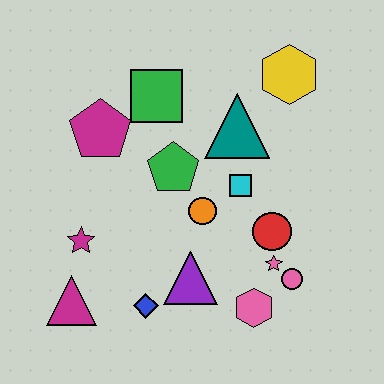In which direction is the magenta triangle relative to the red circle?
The magenta triangle is to the left of the red circle.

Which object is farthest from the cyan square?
The magenta triangle is farthest from the cyan square.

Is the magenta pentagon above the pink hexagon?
Yes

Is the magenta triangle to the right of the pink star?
No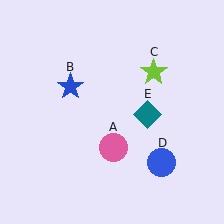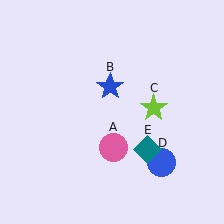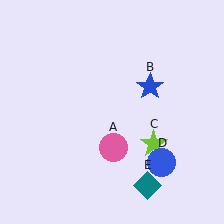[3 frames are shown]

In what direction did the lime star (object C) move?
The lime star (object C) moved down.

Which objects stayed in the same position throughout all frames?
Pink circle (object A) and blue circle (object D) remained stationary.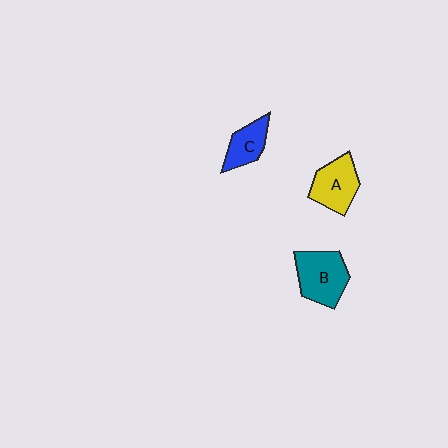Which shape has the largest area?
Shape B (teal).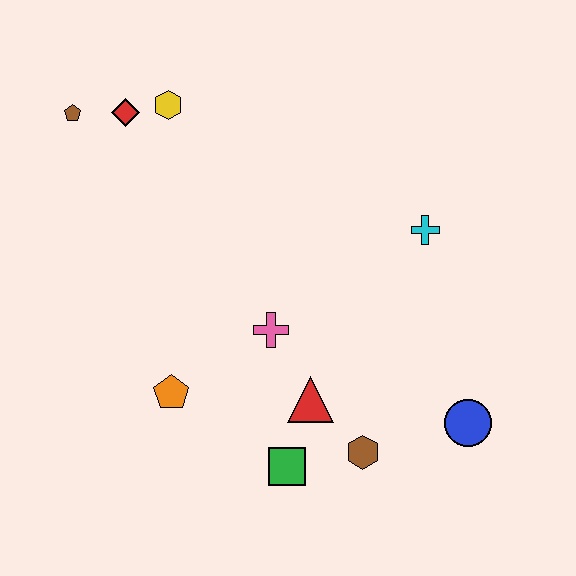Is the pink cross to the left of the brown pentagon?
No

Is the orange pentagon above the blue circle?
Yes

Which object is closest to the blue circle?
The brown hexagon is closest to the blue circle.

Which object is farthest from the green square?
The brown pentagon is farthest from the green square.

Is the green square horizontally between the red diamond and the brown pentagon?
No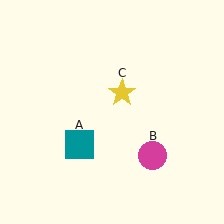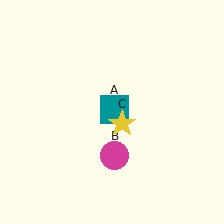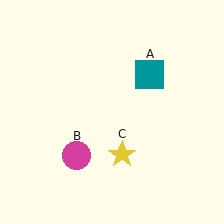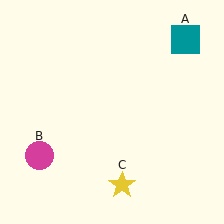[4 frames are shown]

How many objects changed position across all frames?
3 objects changed position: teal square (object A), magenta circle (object B), yellow star (object C).